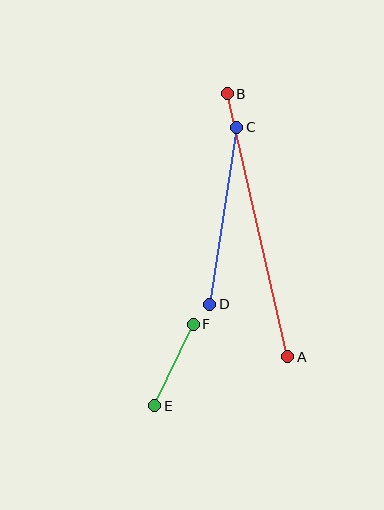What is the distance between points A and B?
The distance is approximately 270 pixels.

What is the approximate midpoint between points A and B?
The midpoint is at approximately (258, 225) pixels.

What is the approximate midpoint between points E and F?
The midpoint is at approximately (174, 365) pixels.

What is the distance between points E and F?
The distance is approximately 90 pixels.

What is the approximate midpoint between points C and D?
The midpoint is at approximately (223, 216) pixels.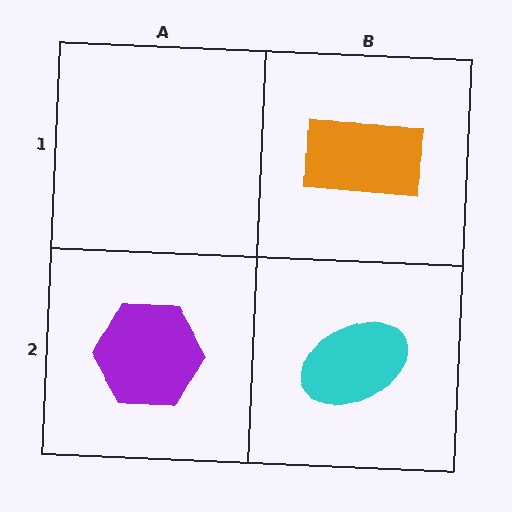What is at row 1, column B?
An orange rectangle.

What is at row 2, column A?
A purple hexagon.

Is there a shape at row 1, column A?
No, that cell is empty.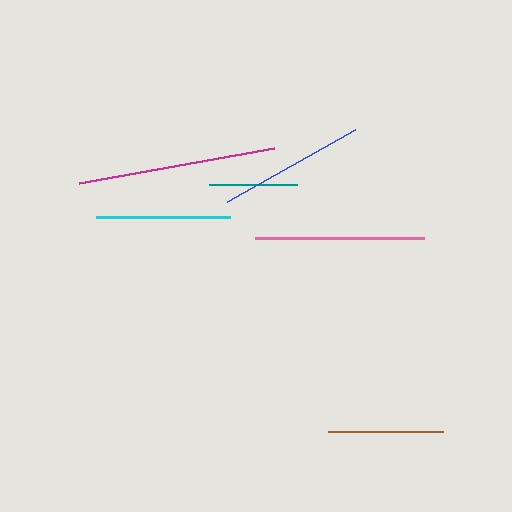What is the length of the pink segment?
The pink segment is approximately 170 pixels long.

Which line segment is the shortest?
The teal line is the shortest at approximately 88 pixels.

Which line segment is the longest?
The magenta line is the longest at approximately 199 pixels.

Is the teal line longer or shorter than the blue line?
The blue line is longer than the teal line.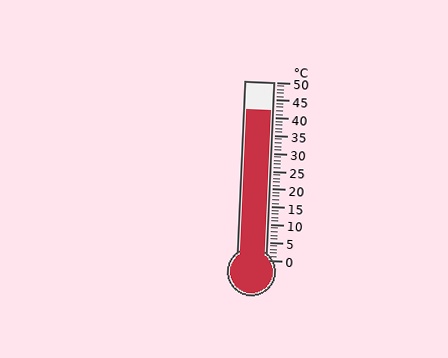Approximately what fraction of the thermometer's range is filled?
The thermometer is filled to approximately 85% of its range.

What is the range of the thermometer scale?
The thermometer scale ranges from 0°C to 50°C.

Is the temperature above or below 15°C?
The temperature is above 15°C.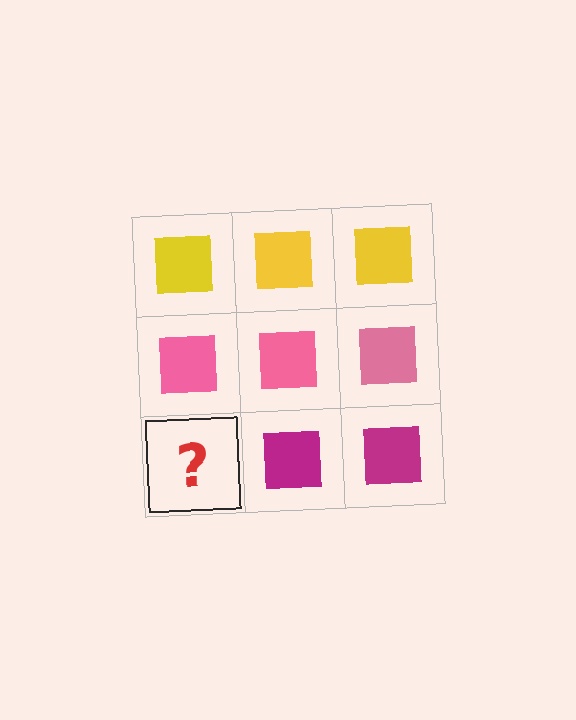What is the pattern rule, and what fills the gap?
The rule is that each row has a consistent color. The gap should be filled with a magenta square.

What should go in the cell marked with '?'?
The missing cell should contain a magenta square.